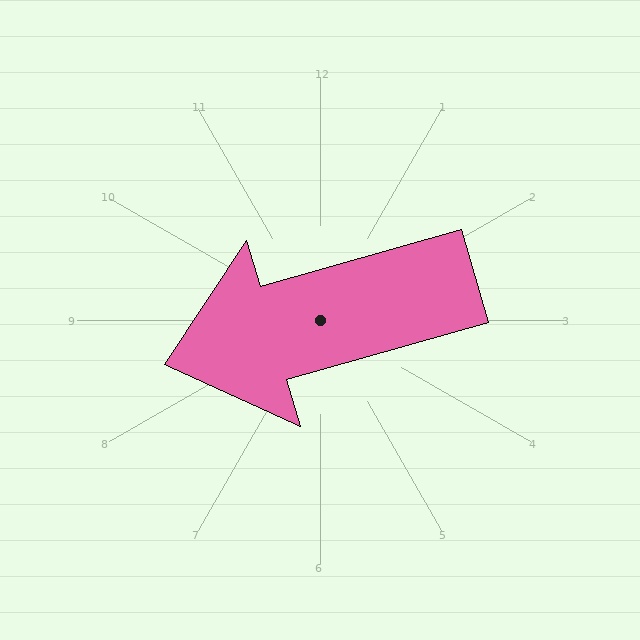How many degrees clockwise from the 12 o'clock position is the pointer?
Approximately 254 degrees.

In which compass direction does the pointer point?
West.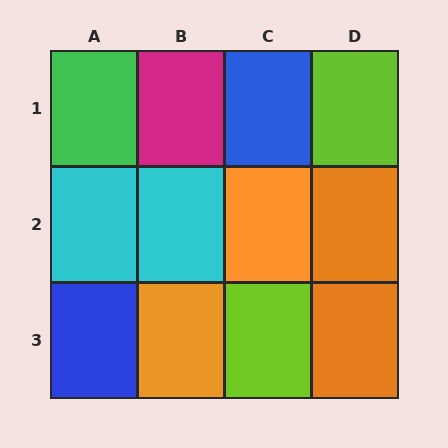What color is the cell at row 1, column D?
Lime.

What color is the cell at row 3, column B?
Orange.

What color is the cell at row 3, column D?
Orange.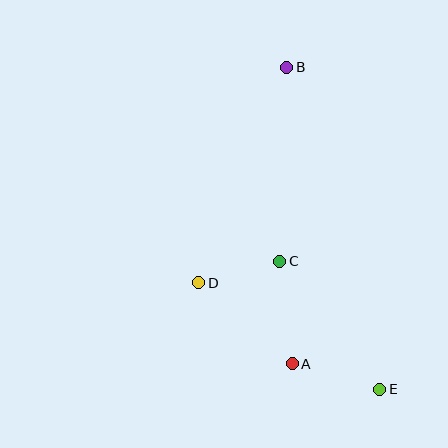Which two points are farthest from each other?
Points B and E are farthest from each other.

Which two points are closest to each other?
Points C and D are closest to each other.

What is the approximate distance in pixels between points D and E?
The distance between D and E is approximately 210 pixels.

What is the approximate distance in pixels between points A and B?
The distance between A and B is approximately 297 pixels.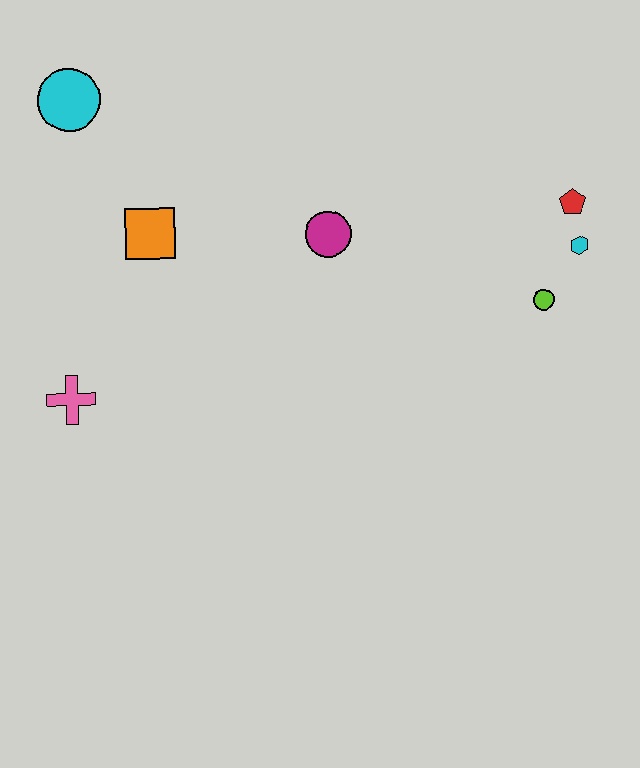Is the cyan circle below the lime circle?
No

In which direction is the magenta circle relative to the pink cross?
The magenta circle is to the right of the pink cross.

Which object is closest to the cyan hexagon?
The red pentagon is closest to the cyan hexagon.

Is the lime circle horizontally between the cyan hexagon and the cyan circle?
Yes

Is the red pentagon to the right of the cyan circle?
Yes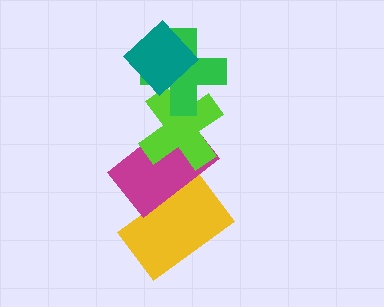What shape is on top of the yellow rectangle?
The magenta rectangle is on top of the yellow rectangle.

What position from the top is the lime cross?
The lime cross is 3rd from the top.